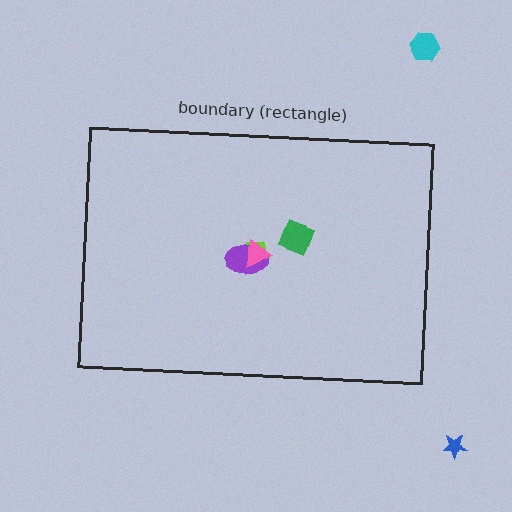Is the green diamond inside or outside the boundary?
Inside.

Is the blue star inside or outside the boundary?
Outside.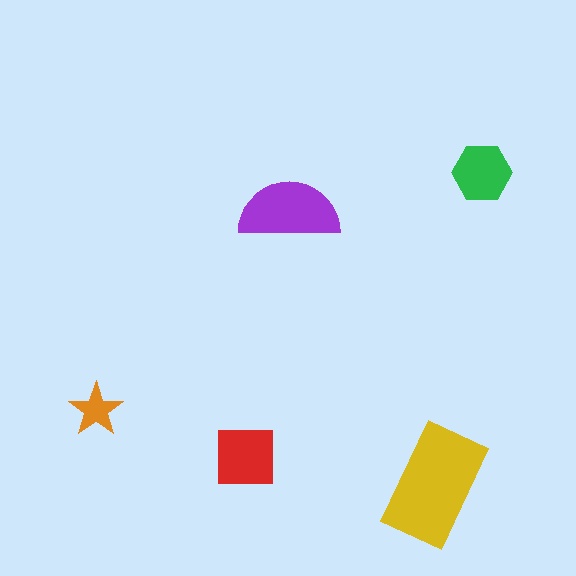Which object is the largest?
The yellow rectangle.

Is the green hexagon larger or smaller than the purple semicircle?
Smaller.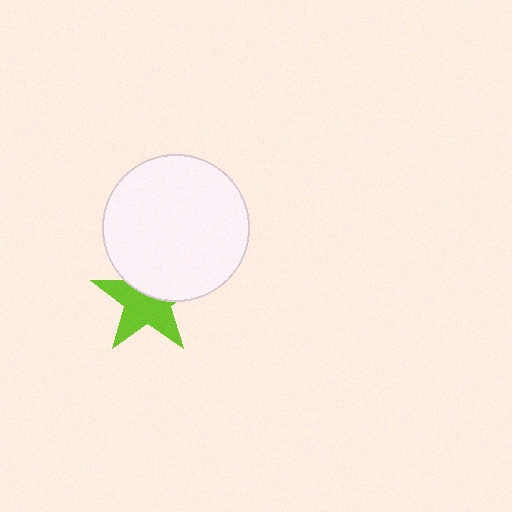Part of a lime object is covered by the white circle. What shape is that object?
It is a star.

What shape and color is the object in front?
The object in front is a white circle.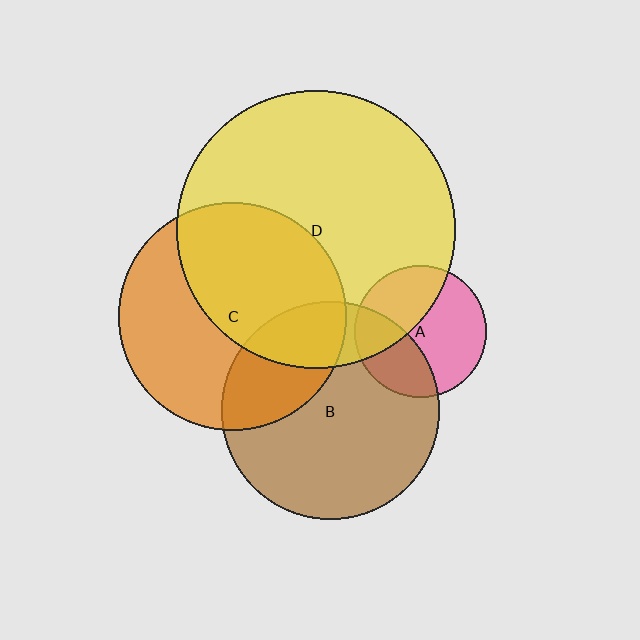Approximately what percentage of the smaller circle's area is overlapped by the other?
Approximately 35%.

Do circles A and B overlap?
Yes.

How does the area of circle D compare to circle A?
Approximately 4.4 times.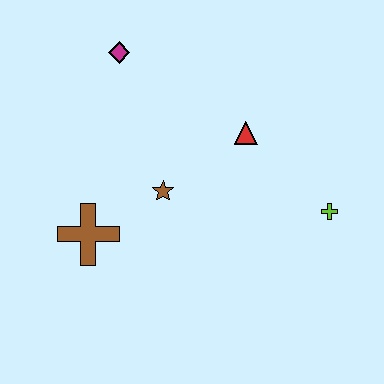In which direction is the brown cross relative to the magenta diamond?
The brown cross is below the magenta diamond.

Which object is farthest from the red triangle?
The brown cross is farthest from the red triangle.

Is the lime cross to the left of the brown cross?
No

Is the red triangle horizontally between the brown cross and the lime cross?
Yes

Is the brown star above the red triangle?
No